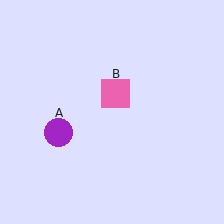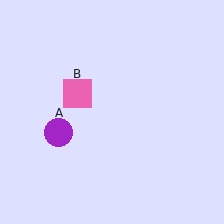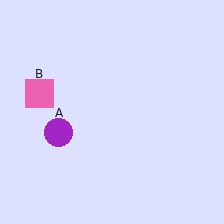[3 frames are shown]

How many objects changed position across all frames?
1 object changed position: pink square (object B).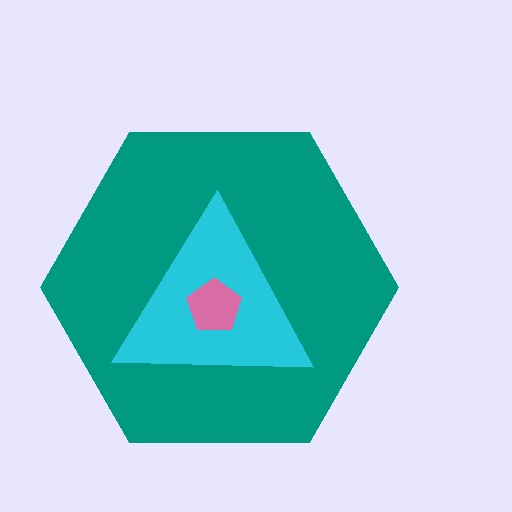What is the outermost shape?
The teal hexagon.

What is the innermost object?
The pink pentagon.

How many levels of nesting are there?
3.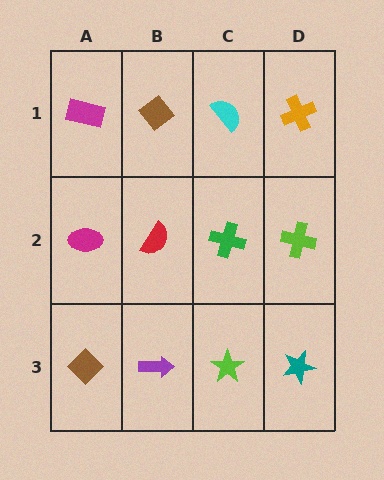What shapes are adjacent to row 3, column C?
A green cross (row 2, column C), a purple arrow (row 3, column B), a teal star (row 3, column D).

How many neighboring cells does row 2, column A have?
3.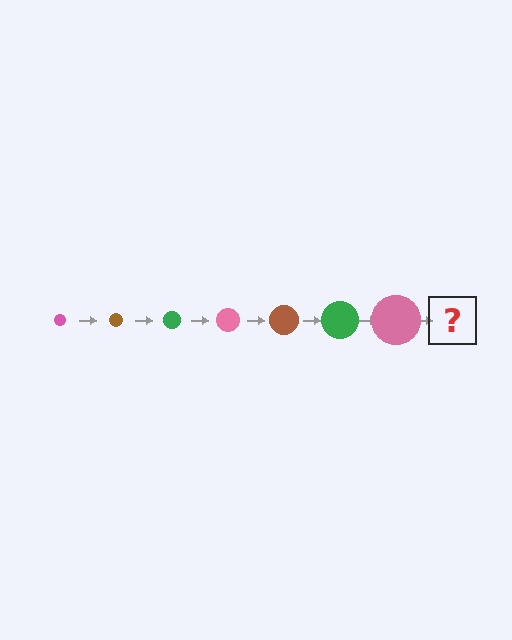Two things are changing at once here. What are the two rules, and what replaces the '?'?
The two rules are that the circle grows larger each step and the color cycles through pink, brown, and green. The '?' should be a brown circle, larger than the previous one.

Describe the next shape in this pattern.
It should be a brown circle, larger than the previous one.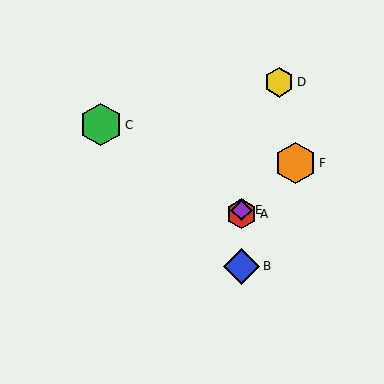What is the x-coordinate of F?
Object F is at x≈295.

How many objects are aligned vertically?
3 objects (A, B, E) are aligned vertically.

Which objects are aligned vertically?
Objects A, B, E are aligned vertically.